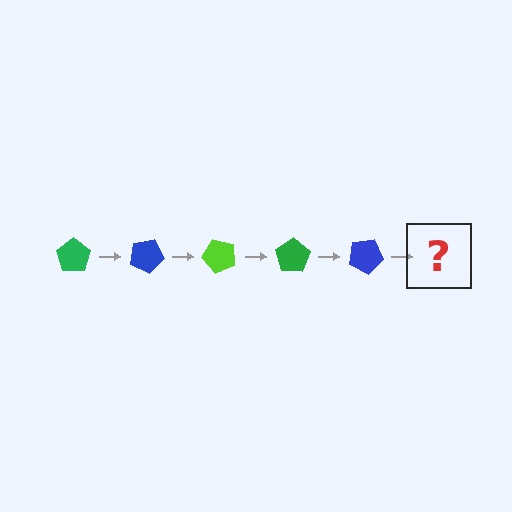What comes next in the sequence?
The next element should be a lime pentagon, rotated 125 degrees from the start.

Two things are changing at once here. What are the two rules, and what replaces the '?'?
The two rules are that it rotates 25 degrees each step and the color cycles through green, blue, and lime. The '?' should be a lime pentagon, rotated 125 degrees from the start.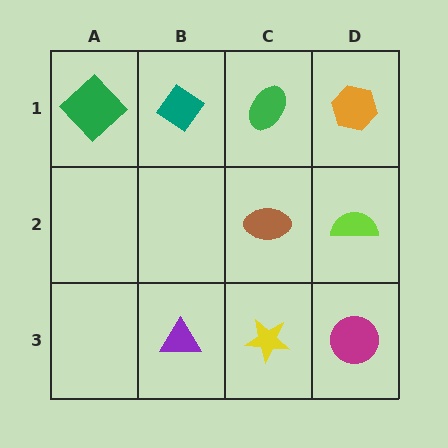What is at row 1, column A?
A green diamond.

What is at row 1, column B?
A teal diamond.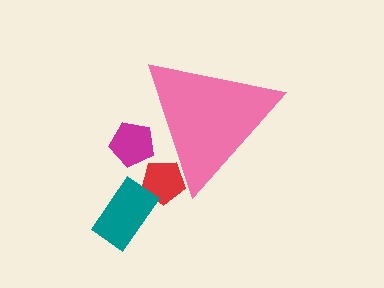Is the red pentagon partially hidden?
Yes, the red pentagon is partially hidden behind the pink triangle.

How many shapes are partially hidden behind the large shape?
2 shapes are partially hidden.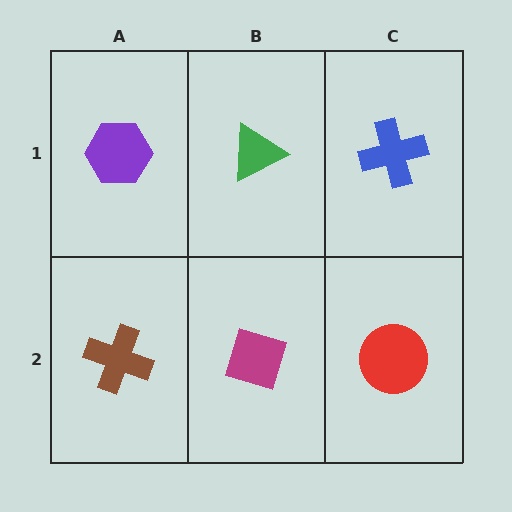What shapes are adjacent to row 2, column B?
A green triangle (row 1, column B), a brown cross (row 2, column A), a red circle (row 2, column C).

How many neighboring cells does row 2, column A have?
2.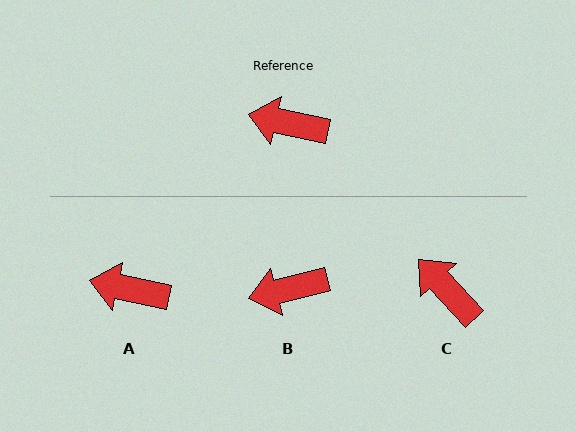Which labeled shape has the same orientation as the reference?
A.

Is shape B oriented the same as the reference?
No, it is off by about 27 degrees.